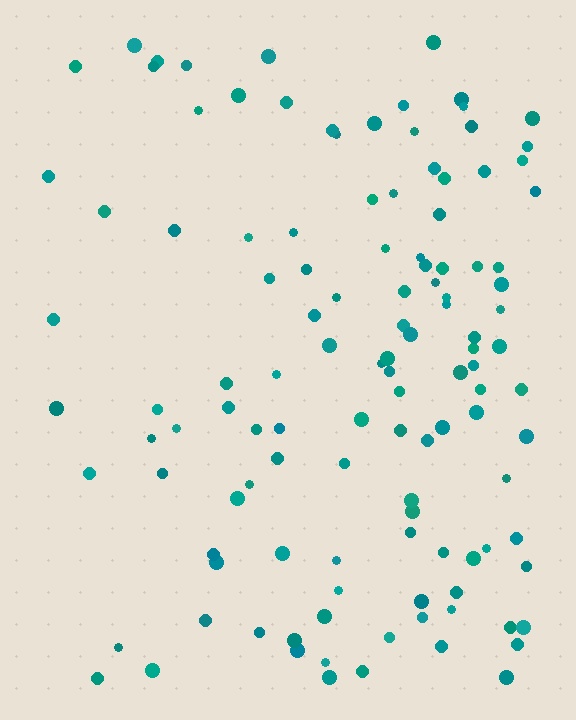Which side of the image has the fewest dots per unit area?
The left.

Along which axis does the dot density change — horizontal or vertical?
Horizontal.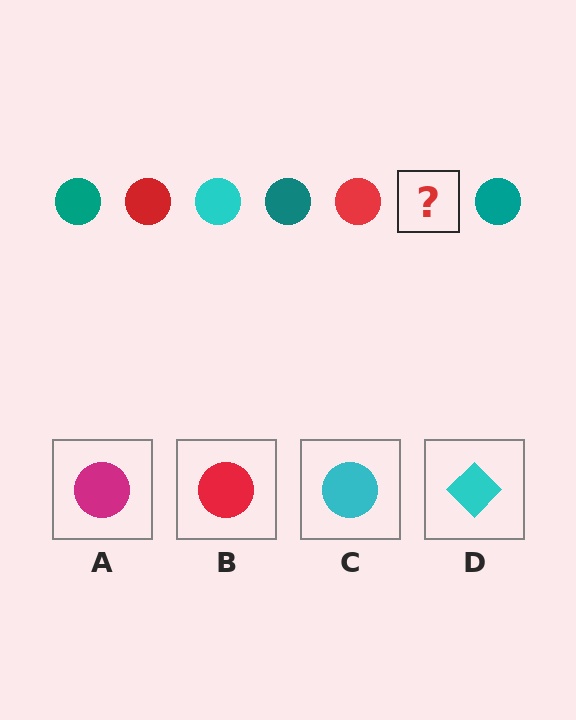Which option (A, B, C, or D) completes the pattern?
C.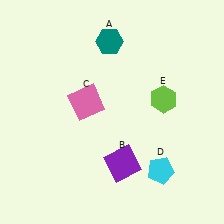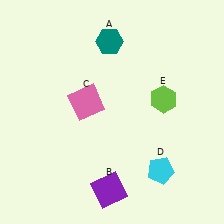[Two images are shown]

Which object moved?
The purple square (B) moved down.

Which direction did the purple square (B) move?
The purple square (B) moved down.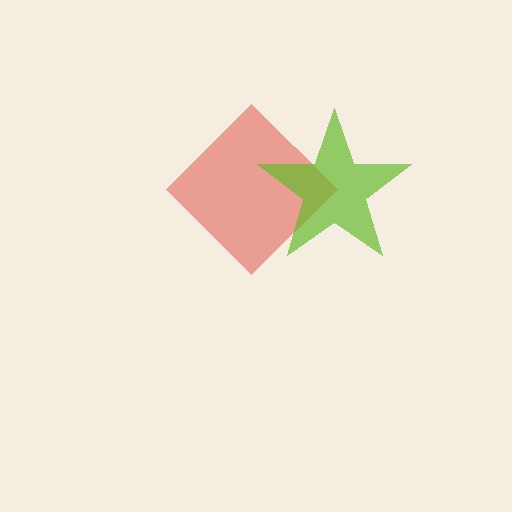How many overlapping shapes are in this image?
There are 2 overlapping shapes in the image.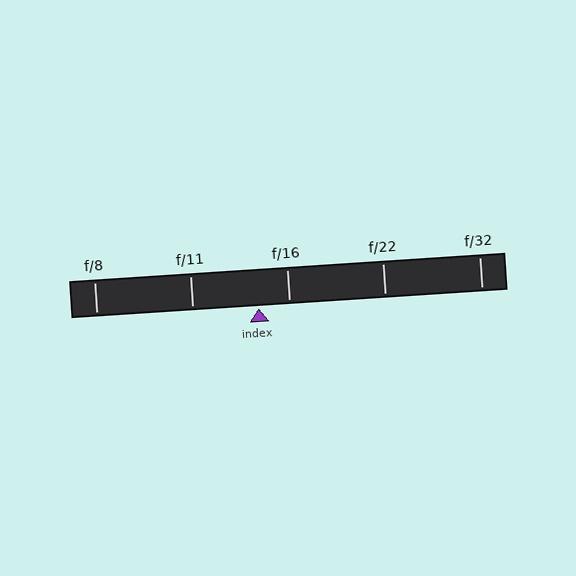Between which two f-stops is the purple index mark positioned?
The index mark is between f/11 and f/16.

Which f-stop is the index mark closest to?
The index mark is closest to f/16.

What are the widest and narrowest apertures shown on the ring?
The widest aperture shown is f/8 and the narrowest is f/32.